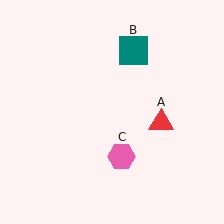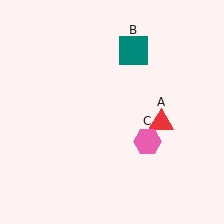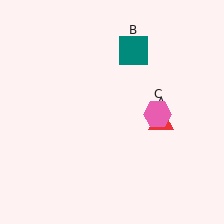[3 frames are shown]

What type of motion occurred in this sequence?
The pink hexagon (object C) rotated counterclockwise around the center of the scene.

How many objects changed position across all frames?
1 object changed position: pink hexagon (object C).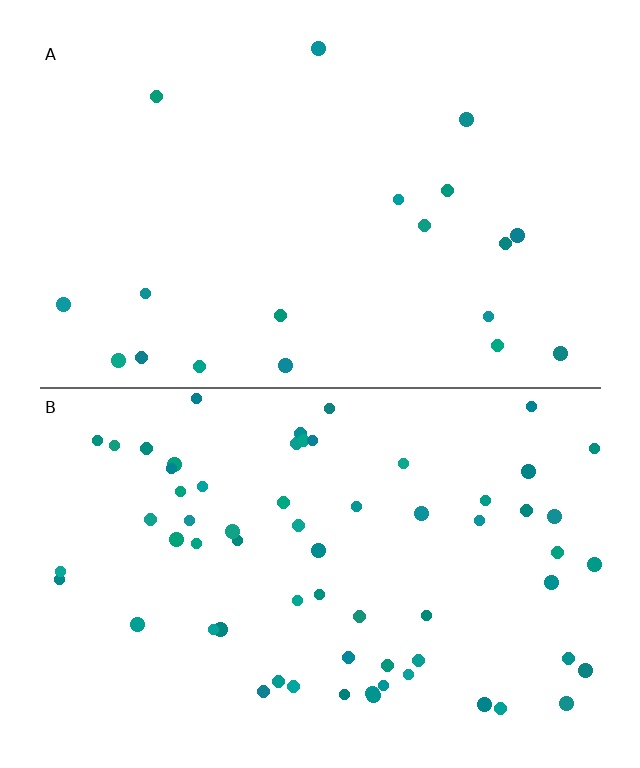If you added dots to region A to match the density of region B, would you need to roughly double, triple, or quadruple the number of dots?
Approximately triple.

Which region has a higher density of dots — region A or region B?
B (the bottom).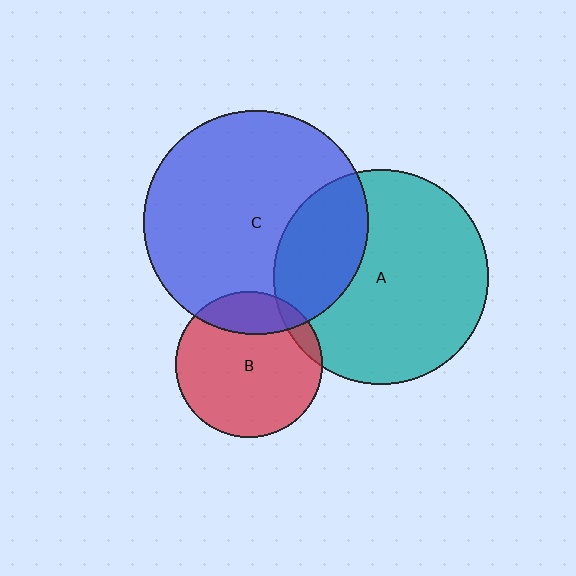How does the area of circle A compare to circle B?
Approximately 2.2 times.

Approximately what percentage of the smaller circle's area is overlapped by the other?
Approximately 20%.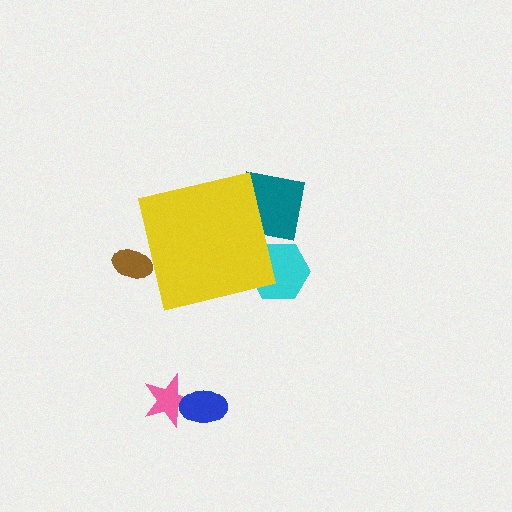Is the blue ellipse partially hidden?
No, the blue ellipse is fully visible.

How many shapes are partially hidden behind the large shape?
4 shapes are partially hidden.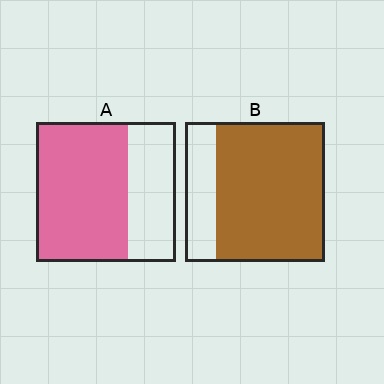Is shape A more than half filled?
Yes.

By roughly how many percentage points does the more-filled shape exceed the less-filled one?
By roughly 10 percentage points (B over A).